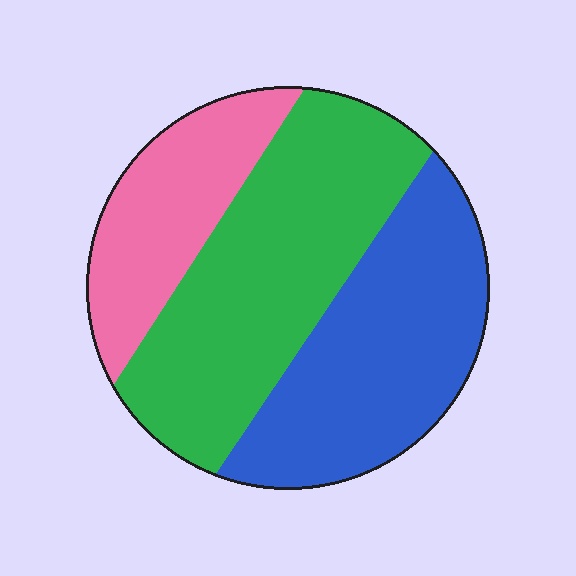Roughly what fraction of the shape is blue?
Blue covers around 35% of the shape.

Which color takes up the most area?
Green, at roughly 40%.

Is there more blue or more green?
Green.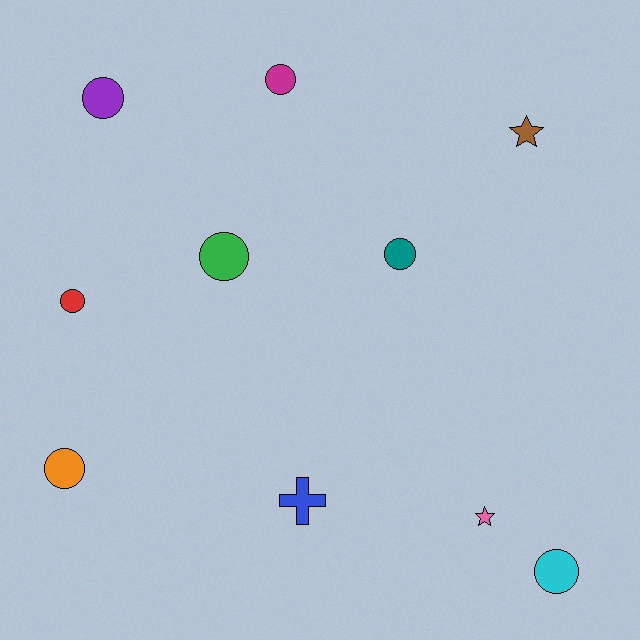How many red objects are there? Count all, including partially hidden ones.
There is 1 red object.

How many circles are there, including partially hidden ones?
There are 7 circles.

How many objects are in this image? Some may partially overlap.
There are 10 objects.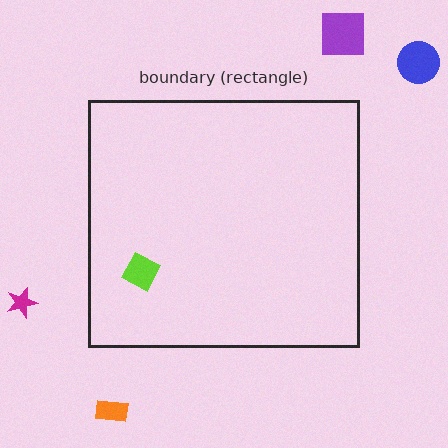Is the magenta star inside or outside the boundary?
Outside.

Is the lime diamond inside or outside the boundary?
Inside.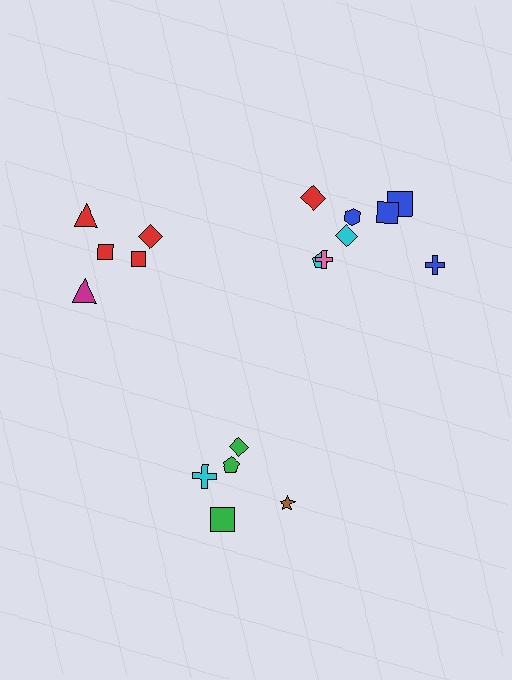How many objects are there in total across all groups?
There are 18 objects.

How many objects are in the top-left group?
There are 5 objects.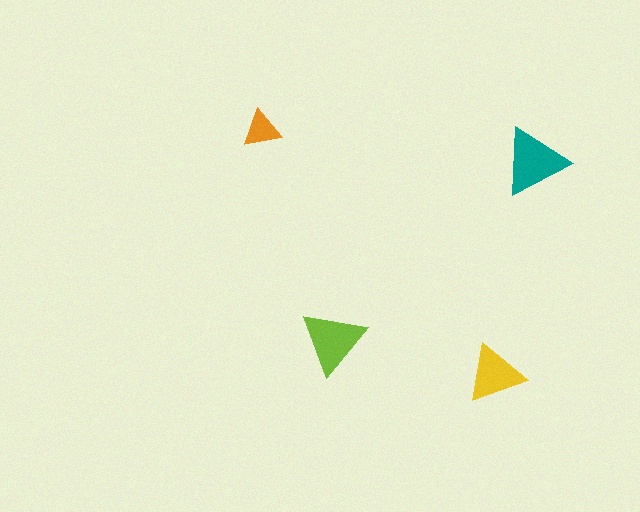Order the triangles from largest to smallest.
the teal one, the lime one, the yellow one, the orange one.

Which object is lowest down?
The yellow triangle is bottommost.